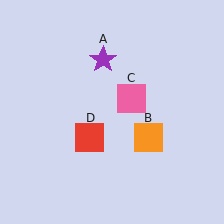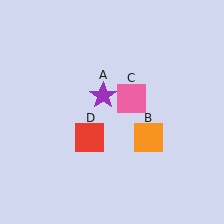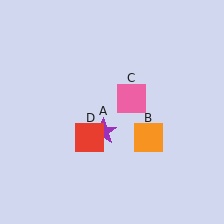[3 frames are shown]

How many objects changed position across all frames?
1 object changed position: purple star (object A).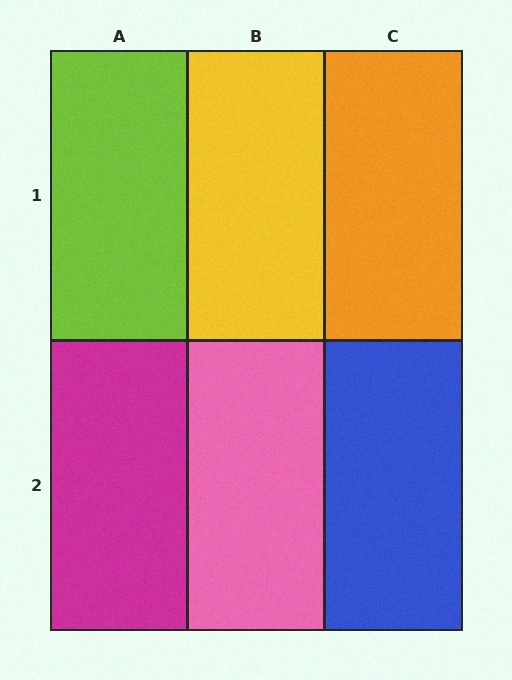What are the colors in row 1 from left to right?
Lime, yellow, orange.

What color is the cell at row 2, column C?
Blue.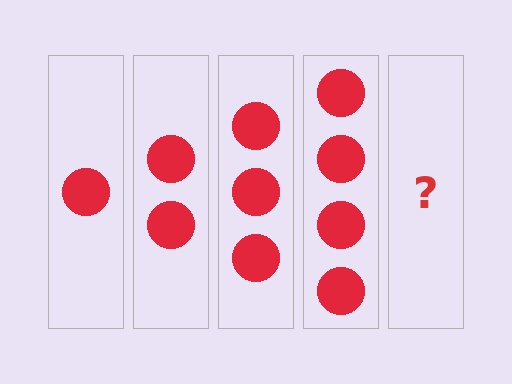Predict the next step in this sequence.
The next step is 5 circles.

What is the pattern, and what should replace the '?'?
The pattern is that each step adds one more circle. The '?' should be 5 circles.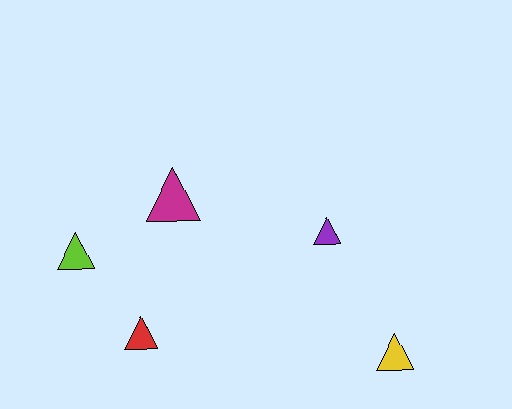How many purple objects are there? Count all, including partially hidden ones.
There is 1 purple object.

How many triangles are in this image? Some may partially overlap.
There are 5 triangles.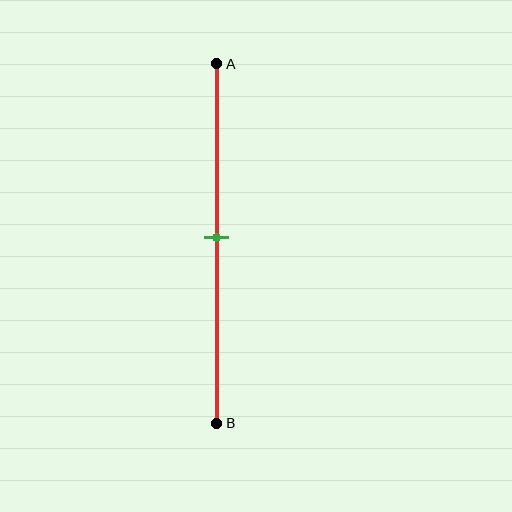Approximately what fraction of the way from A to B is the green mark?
The green mark is approximately 50% of the way from A to B.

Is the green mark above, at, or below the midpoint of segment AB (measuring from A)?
The green mark is approximately at the midpoint of segment AB.